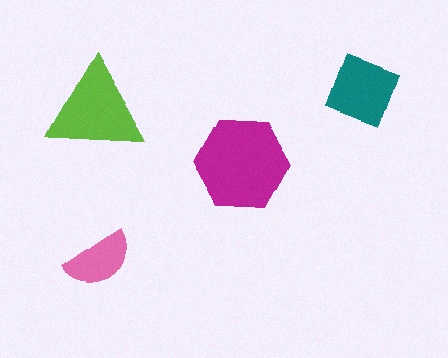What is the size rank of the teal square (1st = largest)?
3rd.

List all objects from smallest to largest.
The pink semicircle, the teal square, the lime triangle, the magenta hexagon.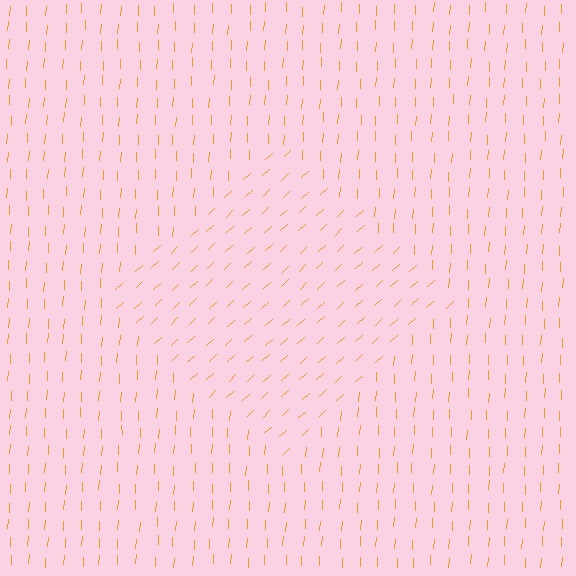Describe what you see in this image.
The image is filled with small orange line segments. A diamond region in the image has lines oriented differently from the surrounding lines, creating a visible texture boundary.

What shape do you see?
I see a diamond.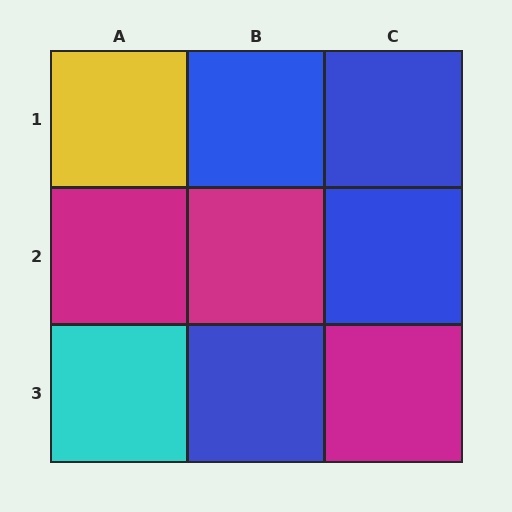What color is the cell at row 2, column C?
Blue.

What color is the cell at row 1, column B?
Blue.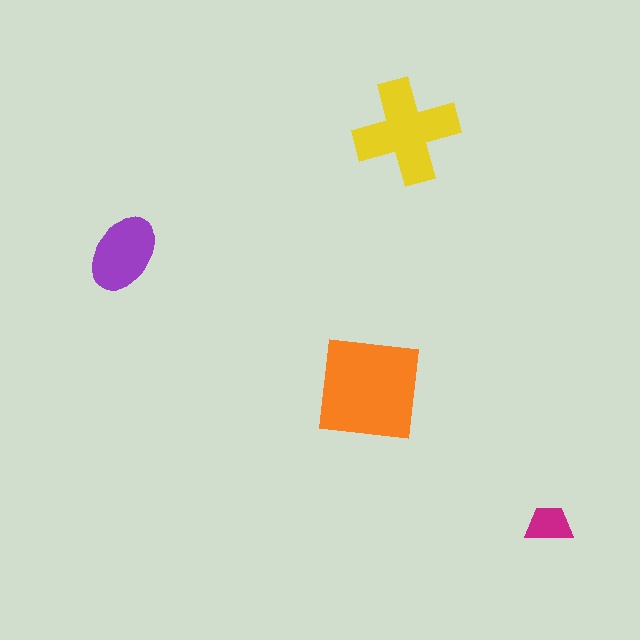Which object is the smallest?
The magenta trapezoid.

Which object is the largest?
The orange square.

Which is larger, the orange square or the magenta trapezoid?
The orange square.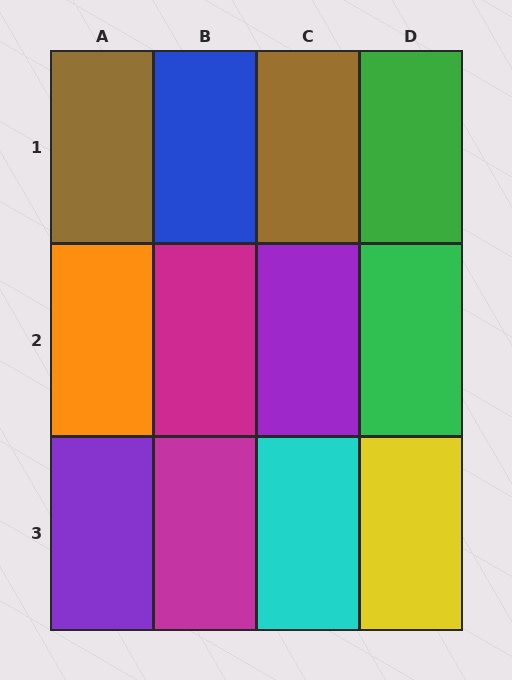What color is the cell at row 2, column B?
Magenta.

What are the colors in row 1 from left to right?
Brown, blue, brown, green.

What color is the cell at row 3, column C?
Cyan.